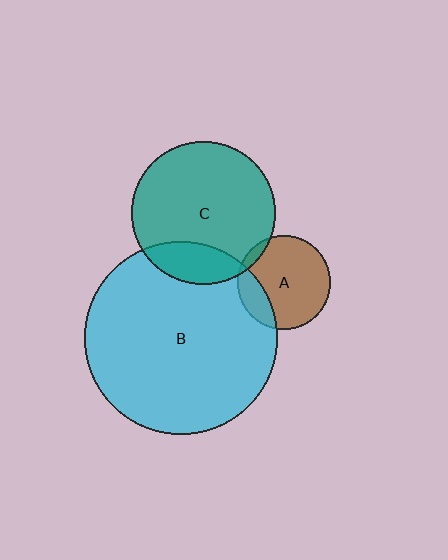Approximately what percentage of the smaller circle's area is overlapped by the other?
Approximately 20%.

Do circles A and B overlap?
Yes.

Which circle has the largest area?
Circle B (cyan).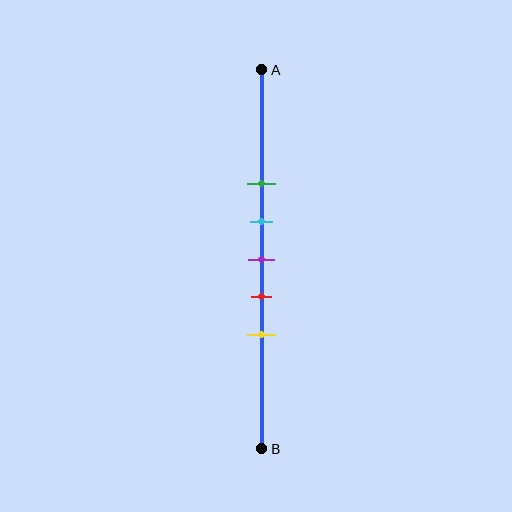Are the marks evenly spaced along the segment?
Yes, the marks are approximately evenly spaced.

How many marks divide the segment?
There are 5 marks dividing the segment.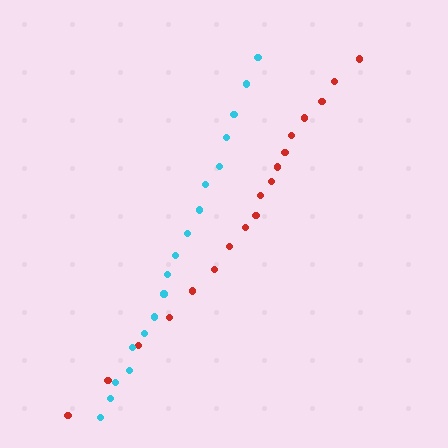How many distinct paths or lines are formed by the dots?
There are 2 distinct paths.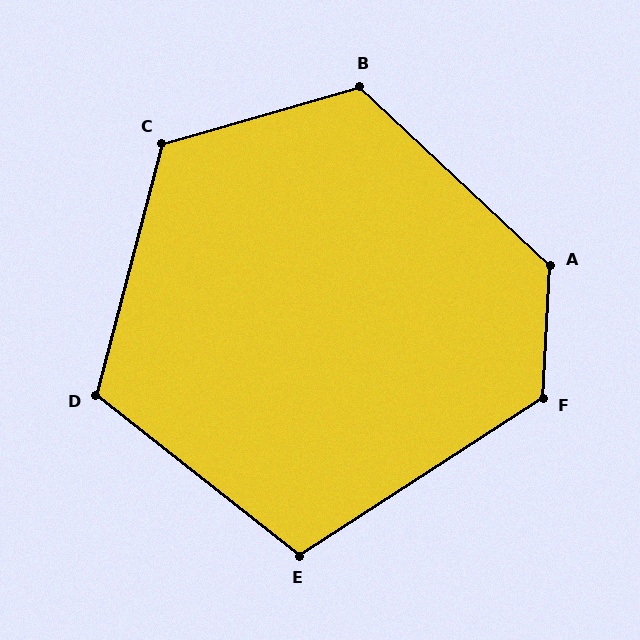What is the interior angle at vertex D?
Approximately 113 degrees (obtuse).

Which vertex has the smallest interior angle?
E, at approximately 109 degrees.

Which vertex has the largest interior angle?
A, at approximately 130 degrees.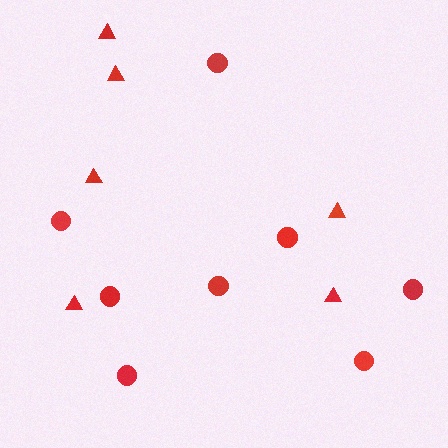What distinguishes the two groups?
There are 2 groups: one group of triangles (6) and one group of circles (8).